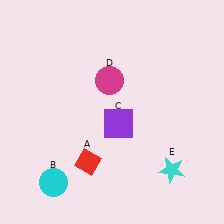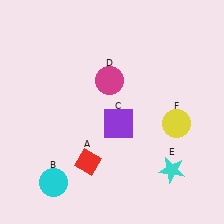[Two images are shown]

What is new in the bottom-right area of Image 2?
A yellow circle (F) was added in the bottom-right area of Image 2.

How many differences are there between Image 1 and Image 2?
There is 1 difference between the two images.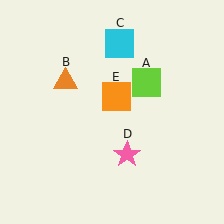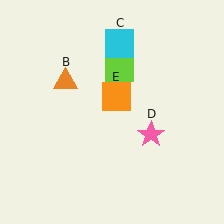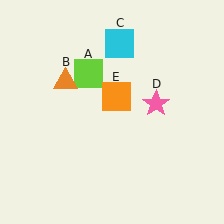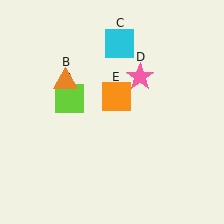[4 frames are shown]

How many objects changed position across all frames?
2 objects changed position: lime square (object A), pink star (object D).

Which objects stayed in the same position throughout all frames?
Orange triangle (object B) and cyan square (object C) and orange square (object E) remained stationary.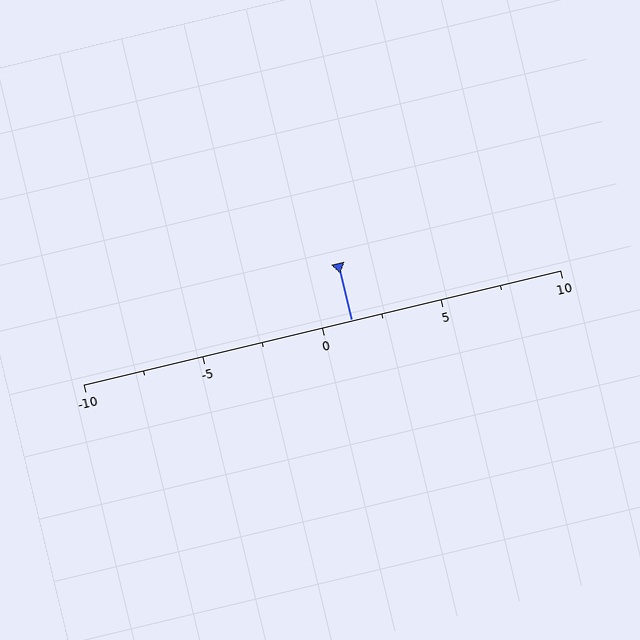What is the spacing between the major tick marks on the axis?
The major ticks are spaced 5 apart.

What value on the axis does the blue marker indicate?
The marker indicates approximately 1.2.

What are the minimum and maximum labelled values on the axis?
The axis runs from -10 to 10.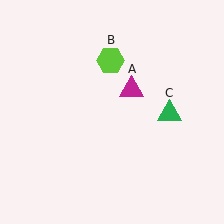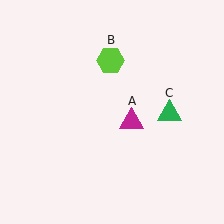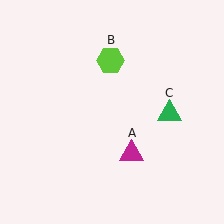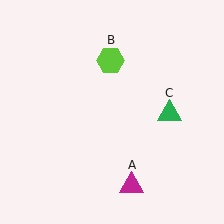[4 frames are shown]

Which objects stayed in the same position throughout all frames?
Lime hexagon (object B) and green triangle (object C) remained stationary.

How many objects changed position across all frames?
1 object changed position: magenta triangle (object A).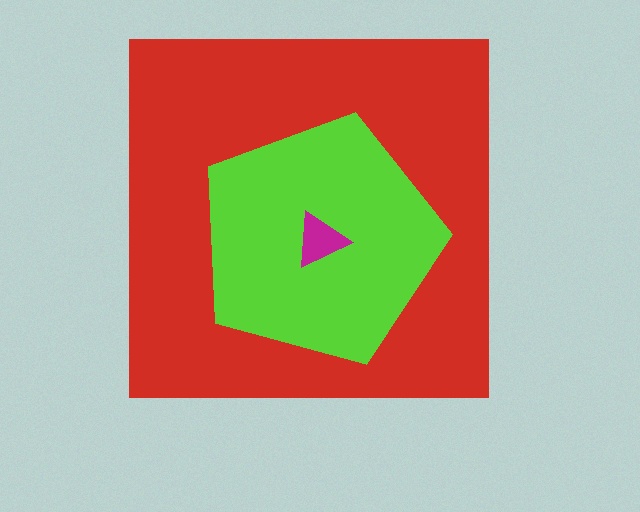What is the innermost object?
The magenta triangle.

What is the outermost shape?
The red square.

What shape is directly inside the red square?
The lime pentagon.